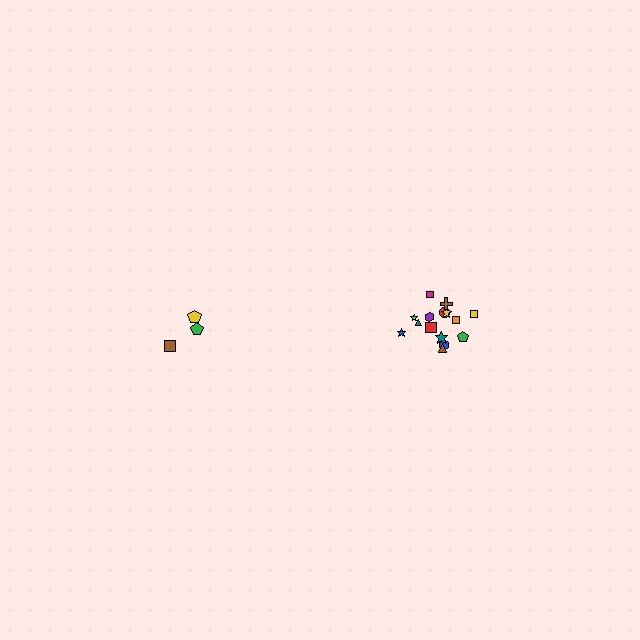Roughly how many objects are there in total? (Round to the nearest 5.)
Roughly 20 objects in total.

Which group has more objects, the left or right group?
The right group.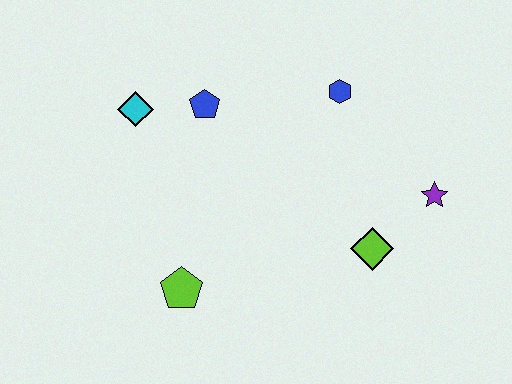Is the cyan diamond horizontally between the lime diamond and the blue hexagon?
No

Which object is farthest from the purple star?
The cyan diamond is farthest from the purple star.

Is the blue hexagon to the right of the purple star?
No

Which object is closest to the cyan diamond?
The blue pentagon is closest to the cyan diamond.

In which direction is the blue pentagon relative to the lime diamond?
The blue pentagon is to the left of the lime diamond.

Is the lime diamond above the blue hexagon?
No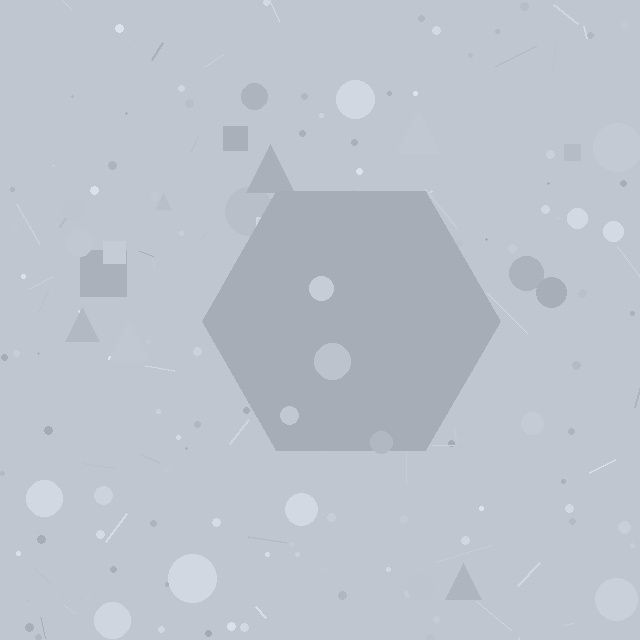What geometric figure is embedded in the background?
A hexagon is embedded in the background.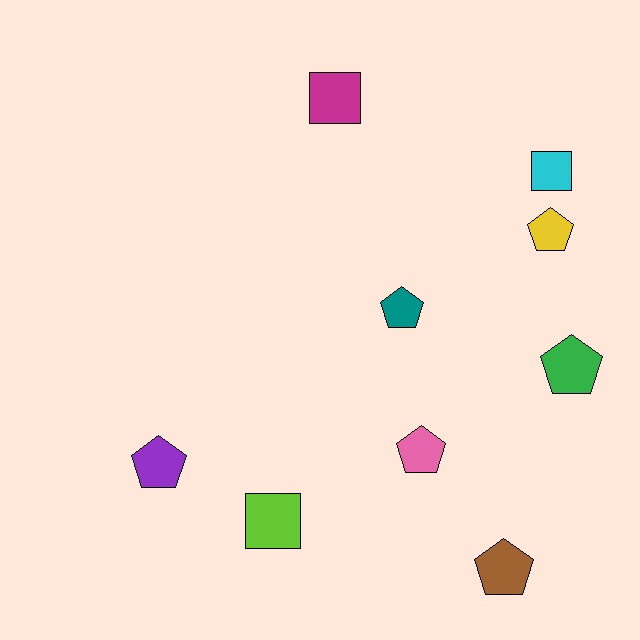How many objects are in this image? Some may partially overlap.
There are 9 objects.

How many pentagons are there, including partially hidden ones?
There are 6 pentagons.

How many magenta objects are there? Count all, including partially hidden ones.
There is 1 magenta object.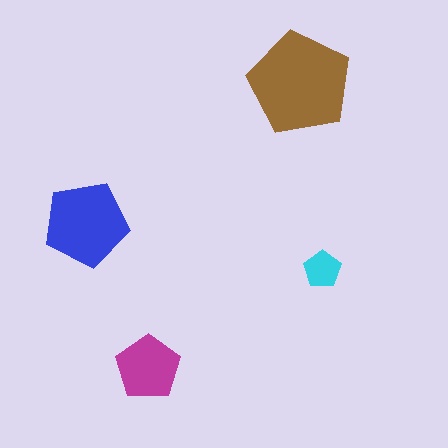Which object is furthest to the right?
The cyan pentagon is rightmost.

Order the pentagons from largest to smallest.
the brown one, the blue one, the magenta one, the cyan one.